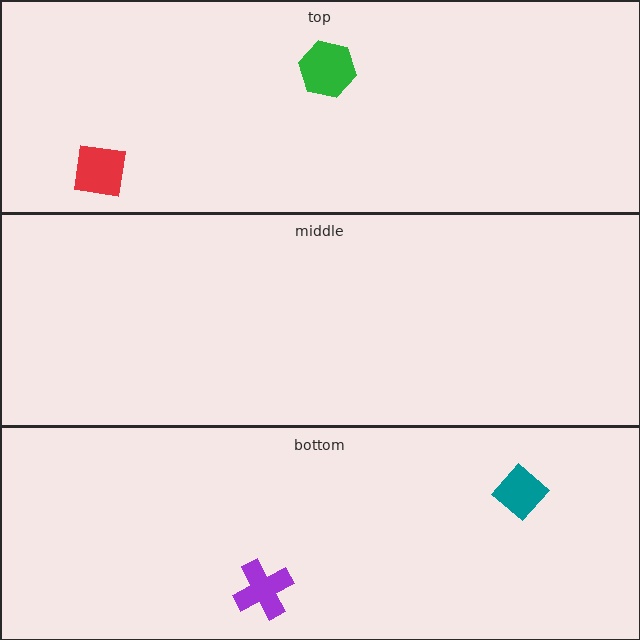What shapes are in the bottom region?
The teal diamond, the purple cross.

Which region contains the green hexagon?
The top region.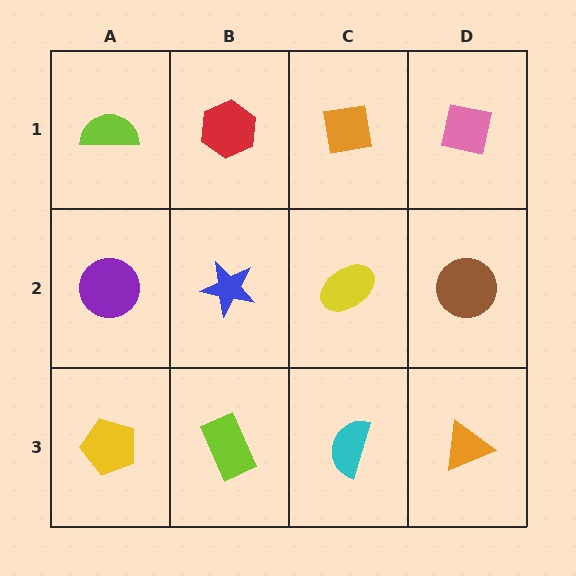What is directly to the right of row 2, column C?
A brown circle.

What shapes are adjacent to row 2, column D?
A pink square (row 1, column D), an orange triangle (row 3, column D), a yellow ellipse (row 2, column C).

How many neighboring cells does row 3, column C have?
3.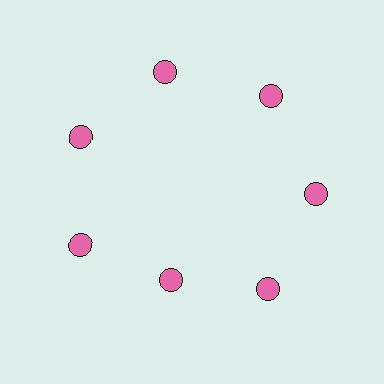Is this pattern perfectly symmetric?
No. The 7 pink circles are arranged in a ring, but one element near the 6 o'clock position is pulled inward toward the center, breaking the 7-fold rotational symmetry.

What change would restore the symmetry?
The symmetry would be restored by moving it outward, back onto the ring so that all 7 circles sit at equal angles and equal distance from the center.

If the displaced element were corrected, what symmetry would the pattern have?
It would have 7-fold rotational symmetry — the pattern would map onto itself every 51 degrees.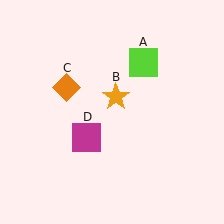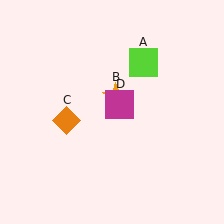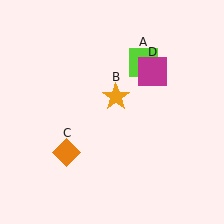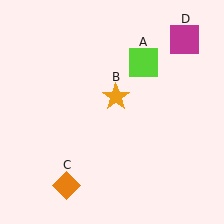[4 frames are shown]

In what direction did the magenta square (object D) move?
The magenta square (object D) moved up and to the right.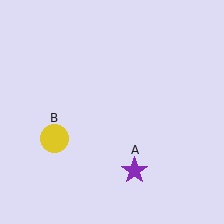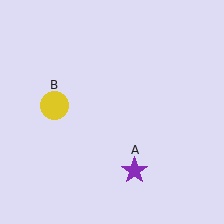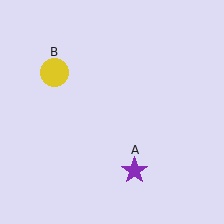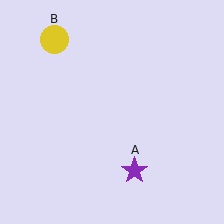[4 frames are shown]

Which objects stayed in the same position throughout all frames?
Purple star (object A) remained stationary.